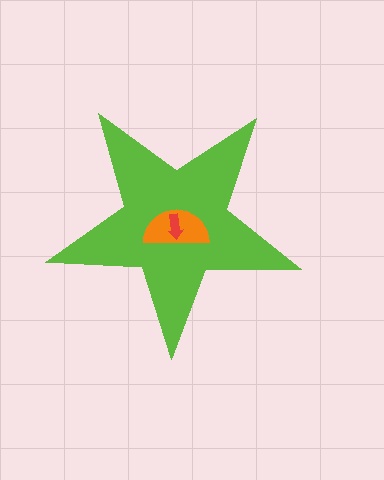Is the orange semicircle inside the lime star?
Yes.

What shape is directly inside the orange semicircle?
The red arrow.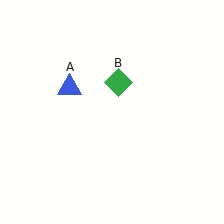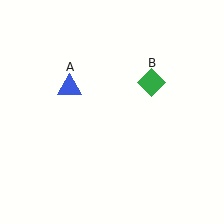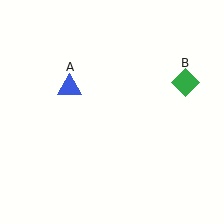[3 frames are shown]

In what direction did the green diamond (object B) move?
The green diamond (object B) moved right.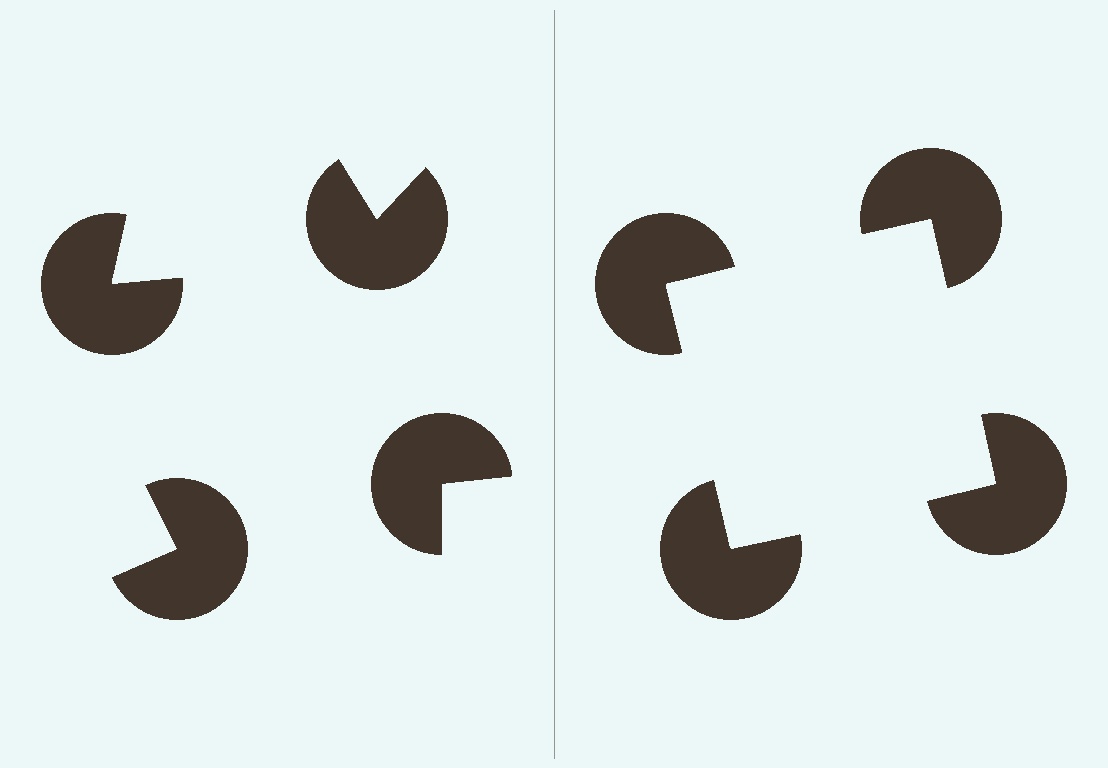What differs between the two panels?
The pac-man discs are positioned identically on both sides; only the wedge orientations differ. On the right they align to a square; on the left they are misaligned.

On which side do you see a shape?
An illusory square appears on the right side. On the left side the wedge cuts are rotated, so no coherent shape forms.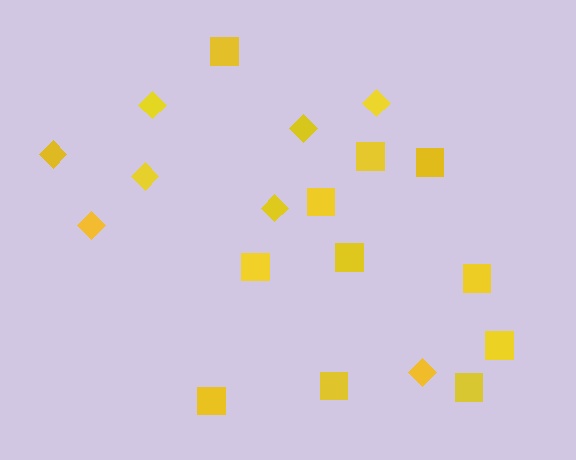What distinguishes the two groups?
There are 2 groups: one group of diamonds (8) and one group of squares (11).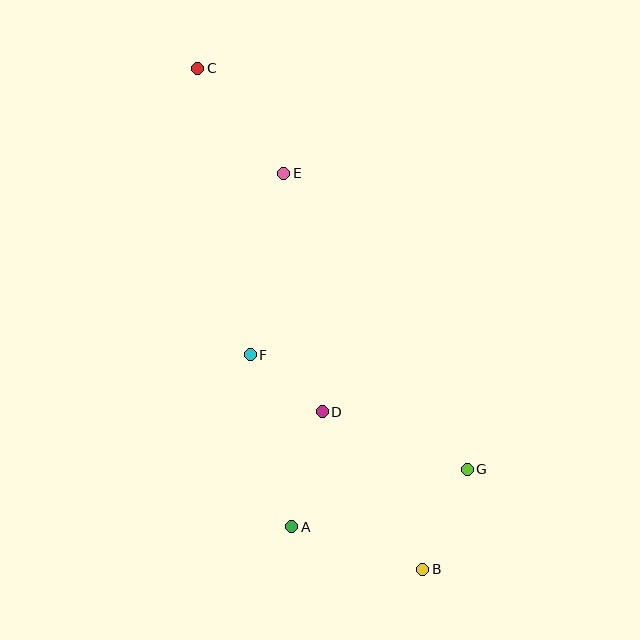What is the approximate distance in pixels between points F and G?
The distance between F and G is approximately 245 pixels.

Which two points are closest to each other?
Points D and F are closest to each other.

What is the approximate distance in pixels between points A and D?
The distance between A and D is approximately 119 pixels.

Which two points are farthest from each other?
Points B and C are farthest from each other.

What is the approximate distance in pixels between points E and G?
The distance between E and G is approximately 348 pixels.